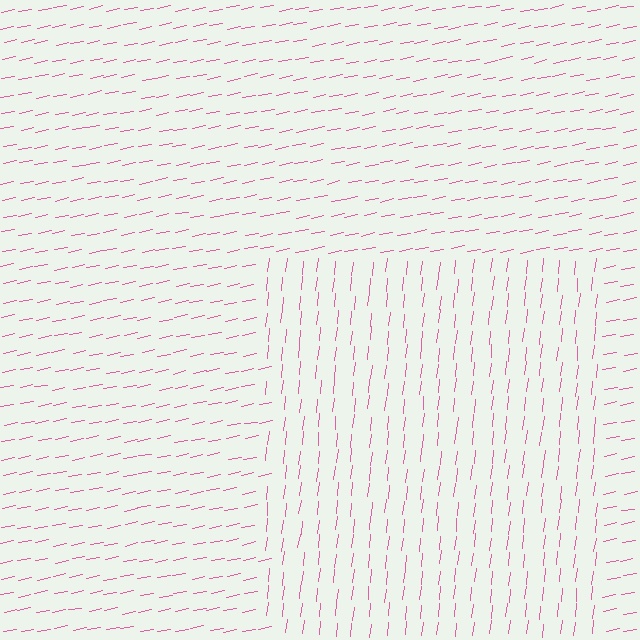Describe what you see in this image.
The image is filled with small pink line segments. A rectangle region in the image has lines oriented differently from the surrounding lines, creating a visible texture boundary.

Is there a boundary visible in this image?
Yes, there is a texture boundary formed by a change in line orientation.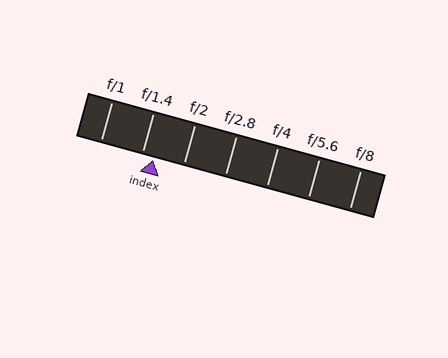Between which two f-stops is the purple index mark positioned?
The index mark is between f/1.4 and f/2.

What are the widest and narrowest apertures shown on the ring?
The widest aperture shown is f/1 and the narrowest is f/8.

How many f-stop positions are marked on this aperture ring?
There are 7 f-stop positions marked.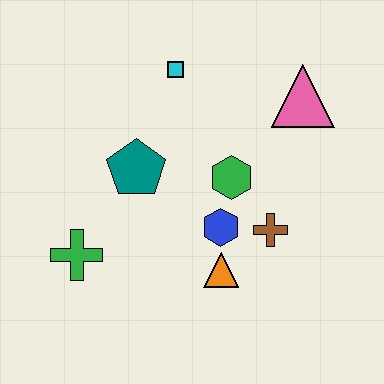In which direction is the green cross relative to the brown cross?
The green cross is to the left of the brown cross.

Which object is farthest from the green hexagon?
The green cross is farthest from the green hexagon.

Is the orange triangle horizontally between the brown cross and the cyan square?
Yes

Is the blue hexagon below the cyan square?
Yes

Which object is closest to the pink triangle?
The green hexagon is closest to the pink triangle.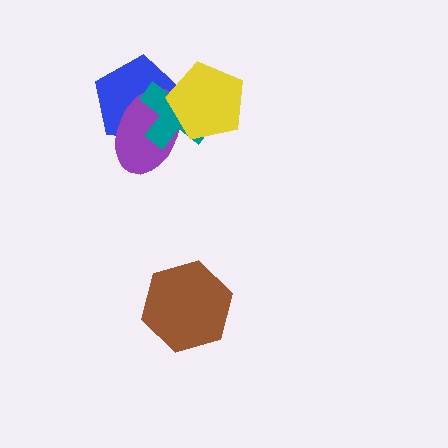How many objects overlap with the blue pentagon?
3 objects overlap with the blue pentagon.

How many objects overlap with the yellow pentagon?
3 objects overlap with the yellow pentagon.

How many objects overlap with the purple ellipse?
3 objects overlap with the purple ellipse.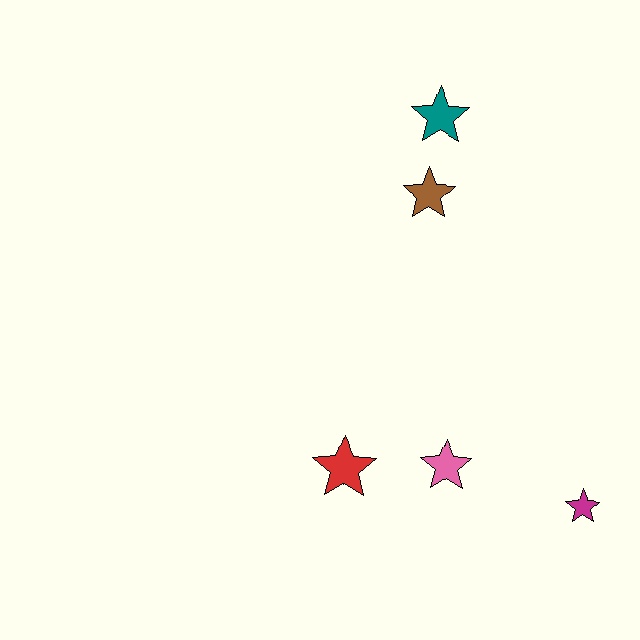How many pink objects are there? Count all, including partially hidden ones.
There is 1 pink object.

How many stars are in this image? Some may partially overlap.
There are 5 stars.